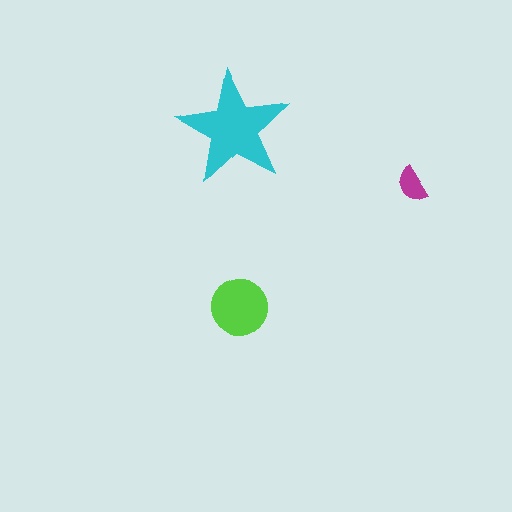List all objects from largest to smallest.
The cyan star, the lime circle, the magenta semicircle.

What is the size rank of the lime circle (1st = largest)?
2nd.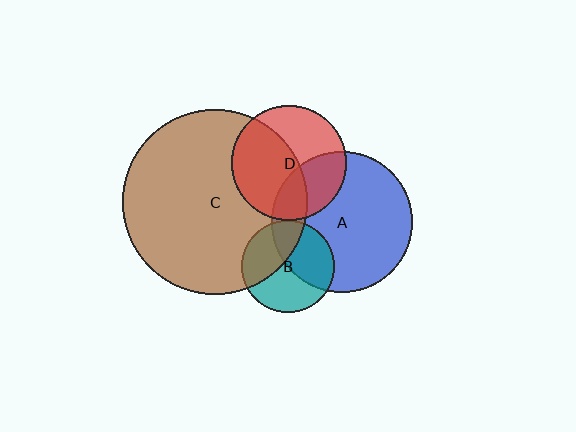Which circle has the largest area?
Circle C (brown).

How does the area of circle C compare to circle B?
Approximately 4.0 times.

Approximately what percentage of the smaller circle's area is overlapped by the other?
Approximately 30%.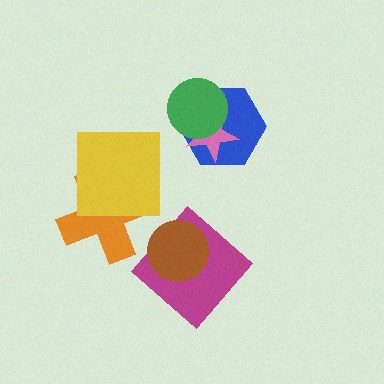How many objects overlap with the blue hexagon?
2 objects overlap with the blue hexagon.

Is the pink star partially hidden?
Yes, it is partially covered by another shape.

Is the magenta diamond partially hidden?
Yes, it is partially covered by another shape.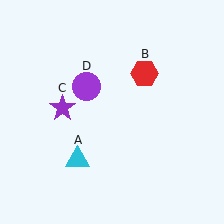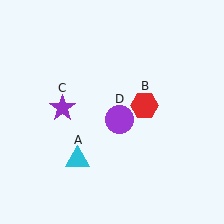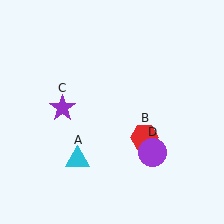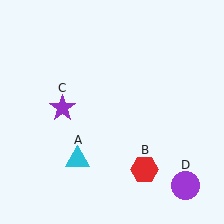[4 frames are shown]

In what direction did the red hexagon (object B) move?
The red hexagon (object B) moved down.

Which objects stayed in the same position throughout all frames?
Cyan triangle (object A) and purple star (object C) remained stationary.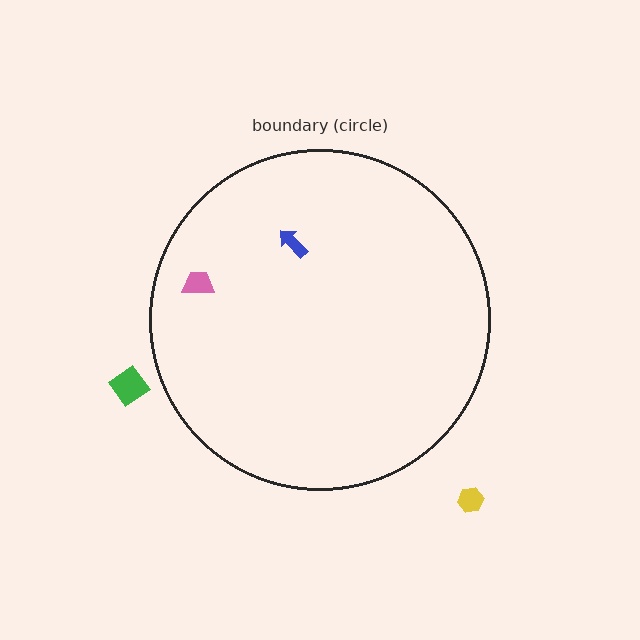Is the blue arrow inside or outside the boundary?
Inside.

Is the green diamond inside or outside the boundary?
Outside.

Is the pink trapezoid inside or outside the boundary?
Inside.